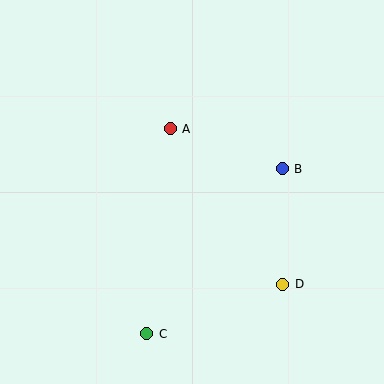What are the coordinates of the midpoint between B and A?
The midpoint between B and A is at (226, 149).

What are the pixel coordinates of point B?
Point B is at (282, 169).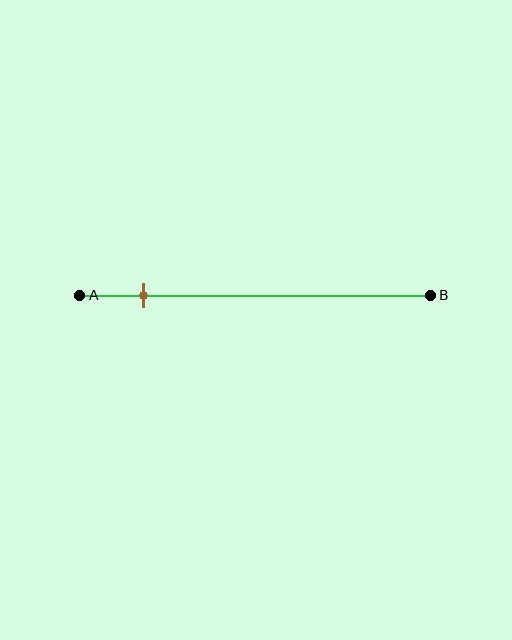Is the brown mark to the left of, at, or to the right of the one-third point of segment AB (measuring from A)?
The brown mark is to the left of the one-third point of segment AB.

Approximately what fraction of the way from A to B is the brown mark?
The brown mark is approximately 20% of the way from A to B.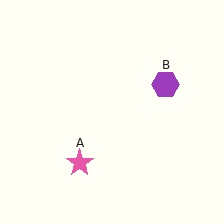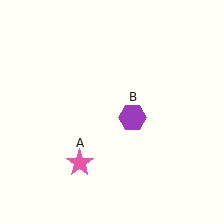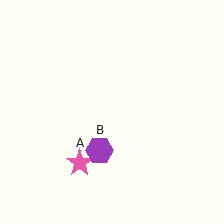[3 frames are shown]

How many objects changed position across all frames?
1 object changed position: purple hexagon (object B).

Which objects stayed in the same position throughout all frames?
Pink star (object A) remained stationary.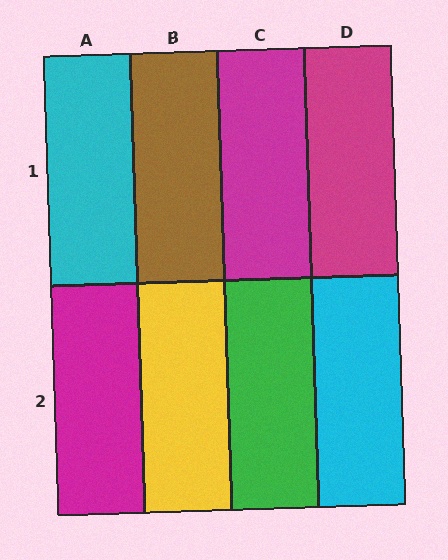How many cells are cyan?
2 cells are cyan.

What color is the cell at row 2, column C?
Green.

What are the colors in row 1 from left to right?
Cyan, brown, magenta, magenta.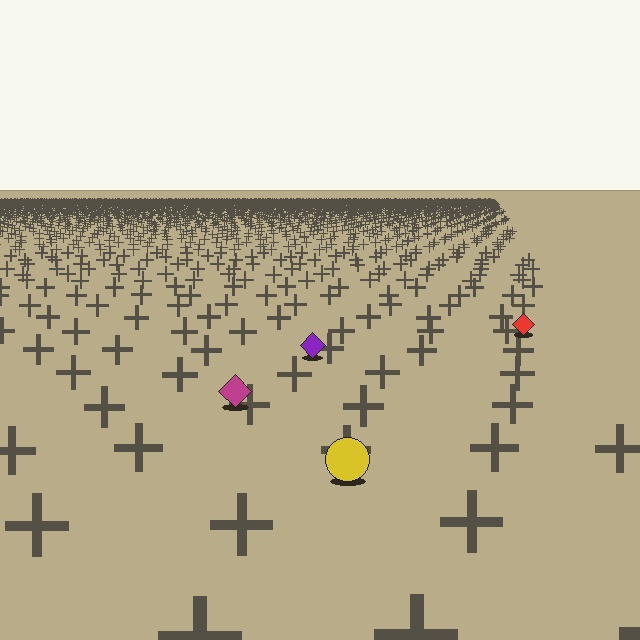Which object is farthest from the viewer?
The red diamond is farthest from the viewer. It appears smaller and the ground texture around it is denser.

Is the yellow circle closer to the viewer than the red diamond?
Yes. The yellow circle is closer — you can tell from the texture gradient: the ground texture is coarser near it.